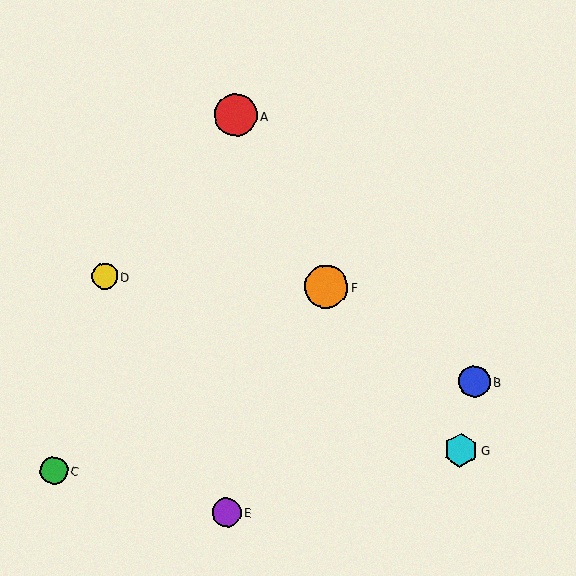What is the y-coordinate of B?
Object B is at y≈381.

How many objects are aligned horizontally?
2 objects (D, F) are aligned horizontally.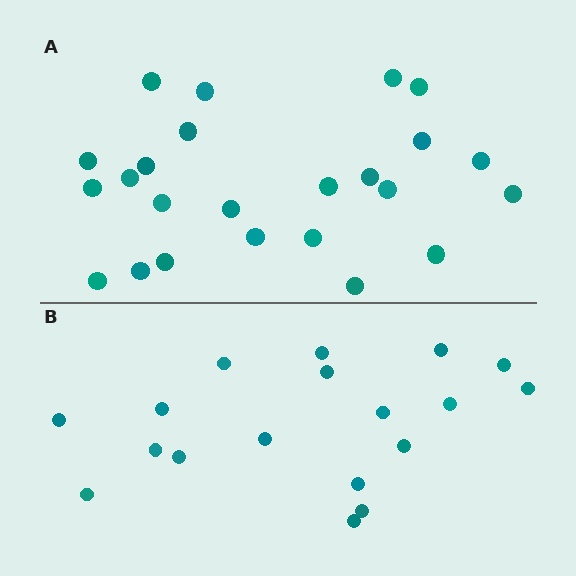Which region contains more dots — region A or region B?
Region A (the top region) has more dots.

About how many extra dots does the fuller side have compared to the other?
Region A has about 6 more dots than region B.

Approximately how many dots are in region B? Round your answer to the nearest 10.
About 20 dots. (The exact count is 18, which rounds to 20.)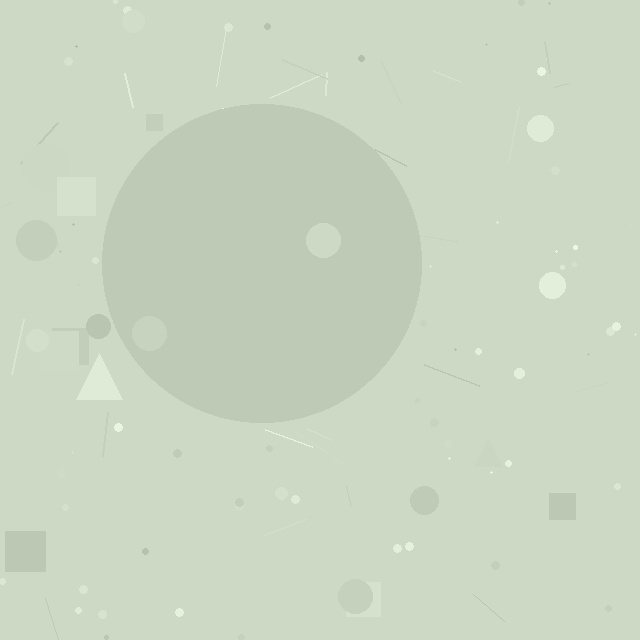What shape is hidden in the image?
A circle is hidden in the image.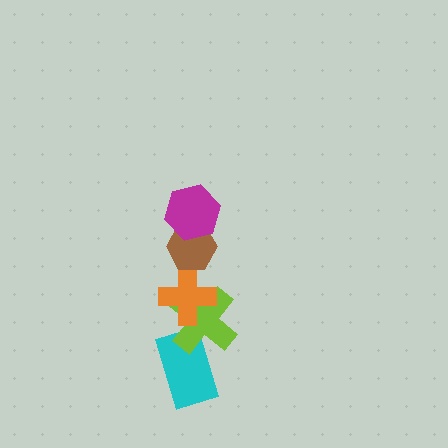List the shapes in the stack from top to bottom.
From top to bottom: the magenta hexagon, the brown hexagon, the orange cross, the lime cross, the cyan rectangle.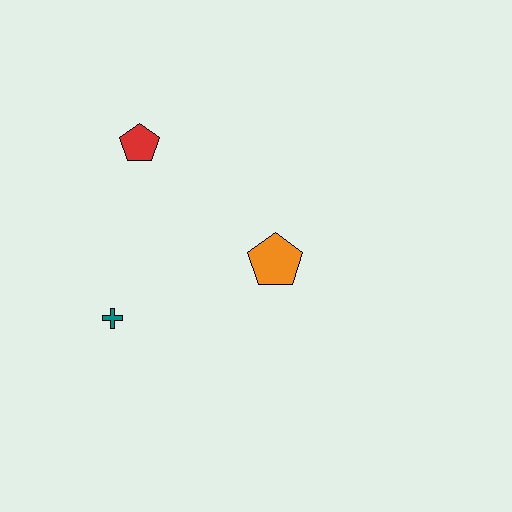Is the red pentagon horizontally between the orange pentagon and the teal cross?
Yes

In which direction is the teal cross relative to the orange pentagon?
The teal cross is to the left of the orange pentagon.